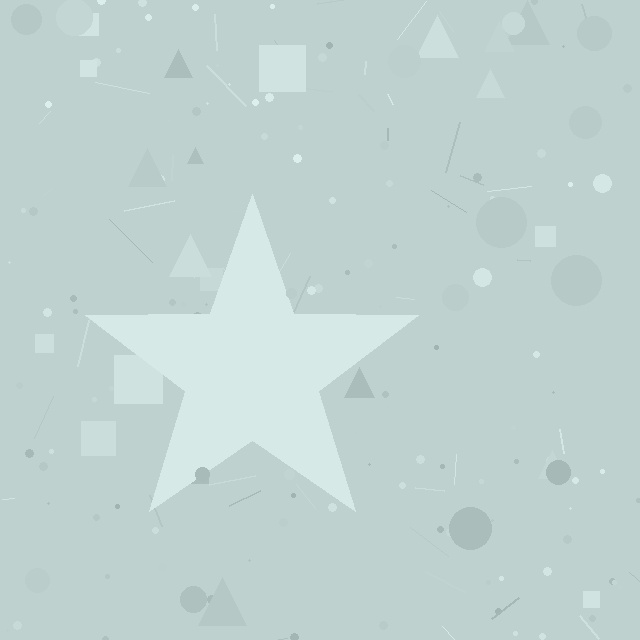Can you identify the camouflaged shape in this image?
The camouflaged shape is a star.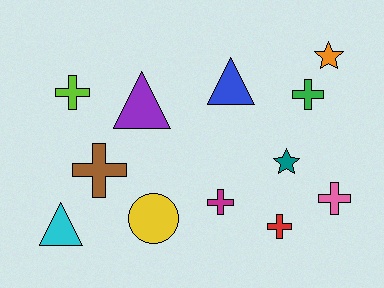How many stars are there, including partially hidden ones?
There are 2 stars.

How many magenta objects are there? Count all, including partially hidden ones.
There is 1 magenta object.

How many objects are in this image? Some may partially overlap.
There are 12 objects.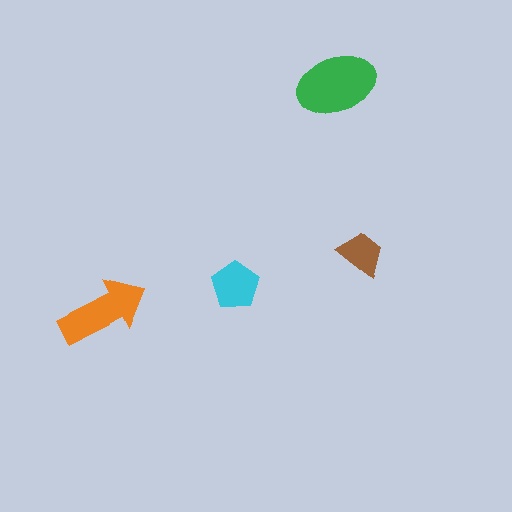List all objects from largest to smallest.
The green ellipse, the orange arrow, the cyan pentagon, the brown trapezoid.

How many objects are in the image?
There are 4 objects in the image.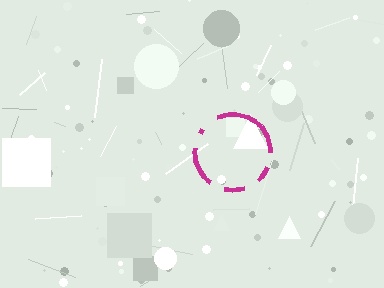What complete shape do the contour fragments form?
The contour fragments form a circle.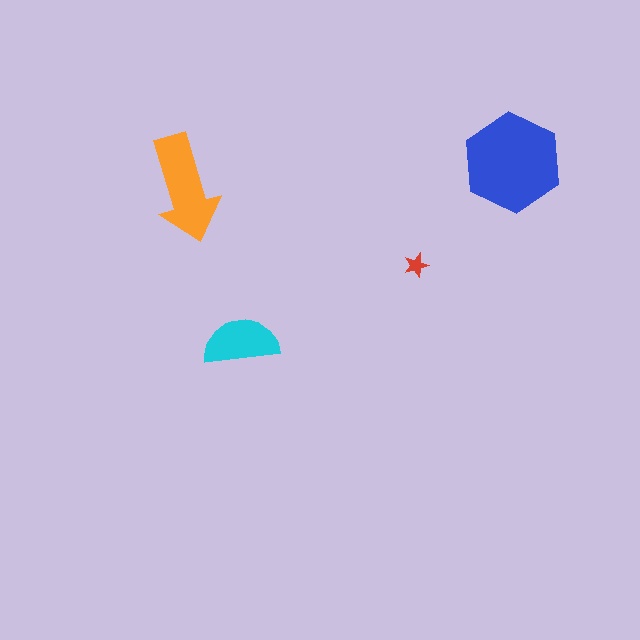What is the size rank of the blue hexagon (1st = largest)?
1st.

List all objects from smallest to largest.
The red star, the cyan semicircle, the orange arrow, the blue hexagon.